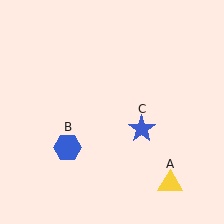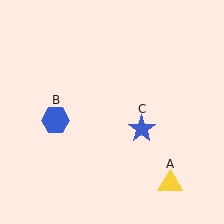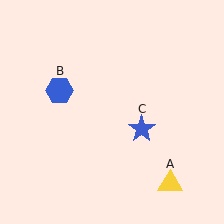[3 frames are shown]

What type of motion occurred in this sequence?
The blue hexagon (object B) rotated clockwise around the center of the scene.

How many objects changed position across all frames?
1 object changed position: blue hexagon (object B).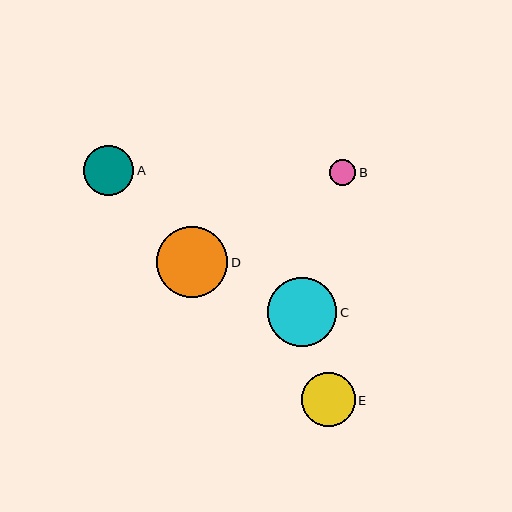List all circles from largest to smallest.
From largest to smallest: D, C, E, A, B.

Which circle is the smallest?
Circle B is the smallest with a size of approximately 26 pixels.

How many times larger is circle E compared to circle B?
Circle E is approximately 2.0 times the size of circle B.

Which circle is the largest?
Circle D is the largest with a size of approximately 71 pixels.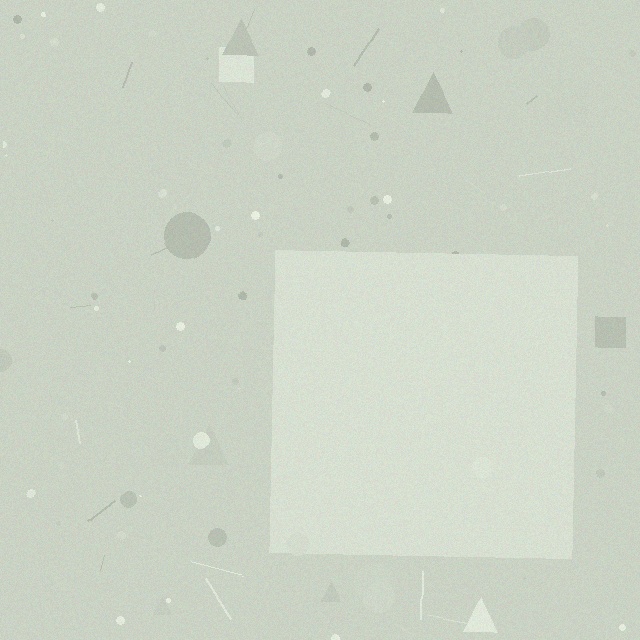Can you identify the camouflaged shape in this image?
The camouflaged shape is a square.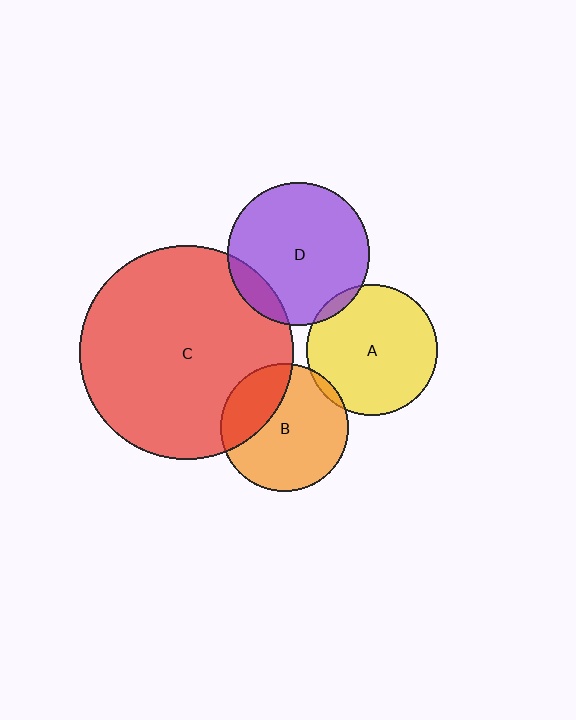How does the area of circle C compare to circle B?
Approximately 2.8 times.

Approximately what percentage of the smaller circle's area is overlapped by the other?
Approximately 5%.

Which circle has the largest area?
Circle C (red).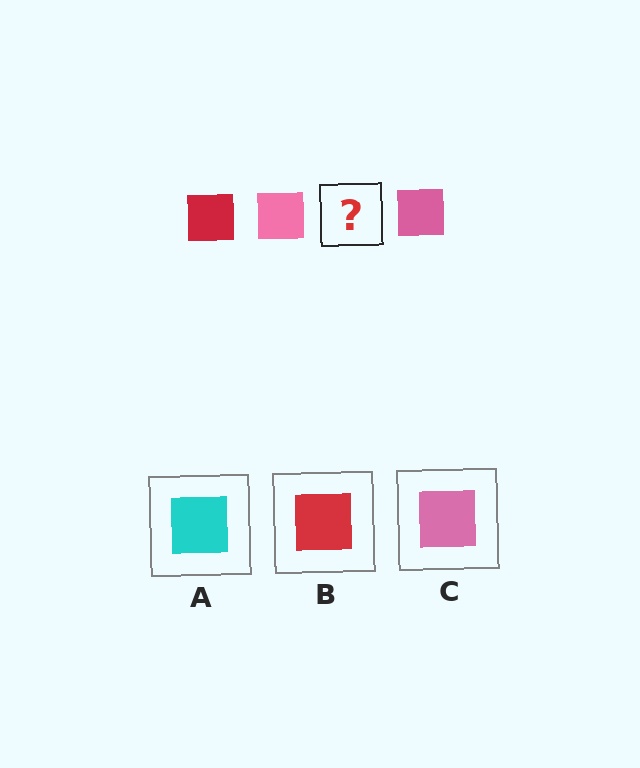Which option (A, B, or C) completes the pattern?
B.